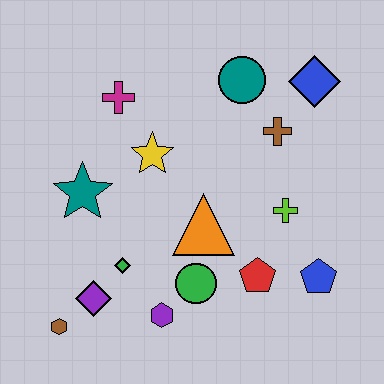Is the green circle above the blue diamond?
No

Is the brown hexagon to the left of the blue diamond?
Yes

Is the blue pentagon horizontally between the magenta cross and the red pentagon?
No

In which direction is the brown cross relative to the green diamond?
The brown cross is to the right of the green diamond.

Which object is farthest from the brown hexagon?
The blue diamond is farthest from the brown hexagon.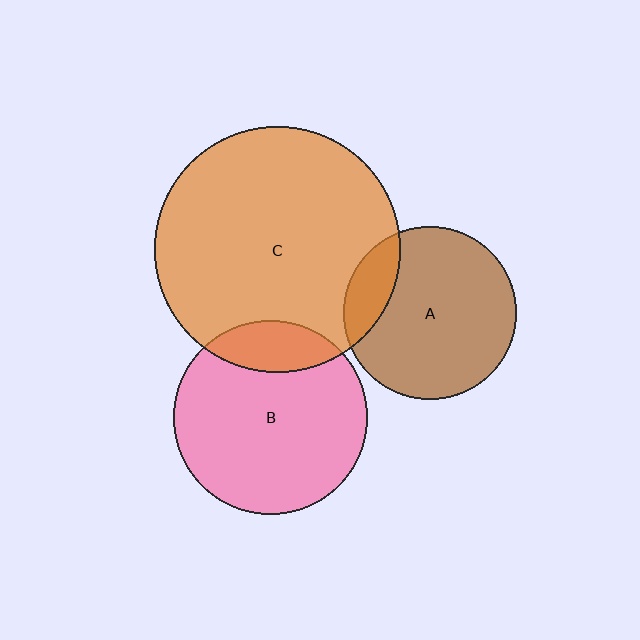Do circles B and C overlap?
Yes.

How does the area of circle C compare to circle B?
Approximately 1.6 times.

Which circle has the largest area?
Circle C (orange).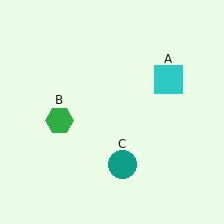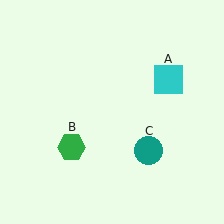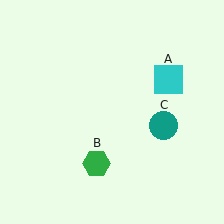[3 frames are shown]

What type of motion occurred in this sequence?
The green hexagon (object B), teal circle (object C) rotated counterclockwise around the center of the scene.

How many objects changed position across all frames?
2 objects changed position: green hexagon (object B), teal circle (object C).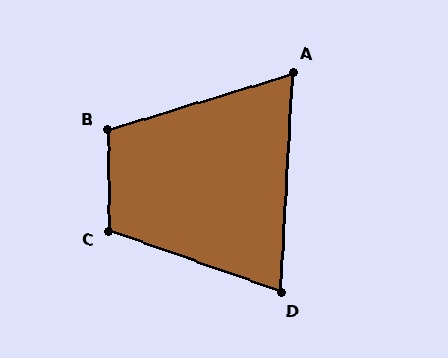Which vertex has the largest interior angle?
C, at approximately 110 degrees.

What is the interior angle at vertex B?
Approximately 106 degrees (obtuse).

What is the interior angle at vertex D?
Approximately 74 degrees (acute).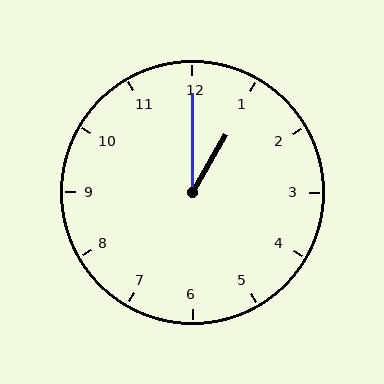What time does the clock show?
1:00.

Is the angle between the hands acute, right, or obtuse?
It is acute.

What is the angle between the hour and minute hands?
Approximately 30 degrees.